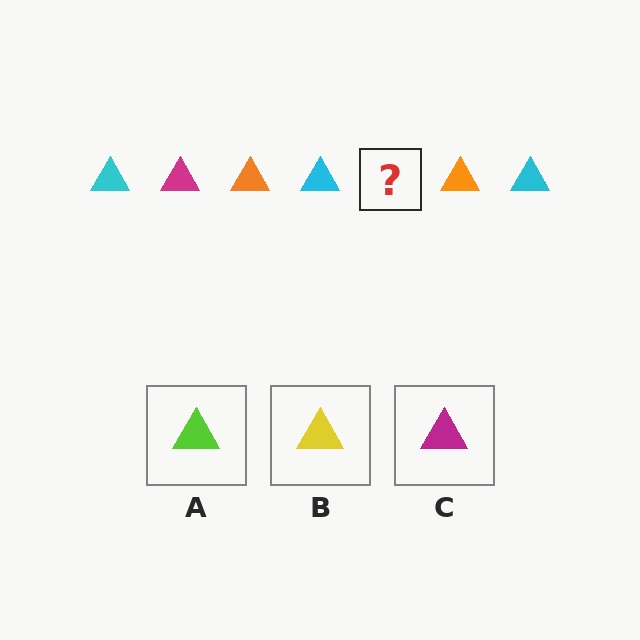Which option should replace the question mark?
Option C.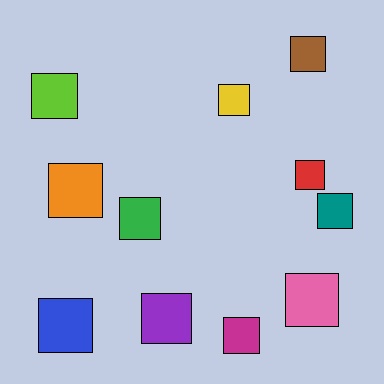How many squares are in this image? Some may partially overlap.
There are 11 squares.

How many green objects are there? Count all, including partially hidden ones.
There is 1 green object.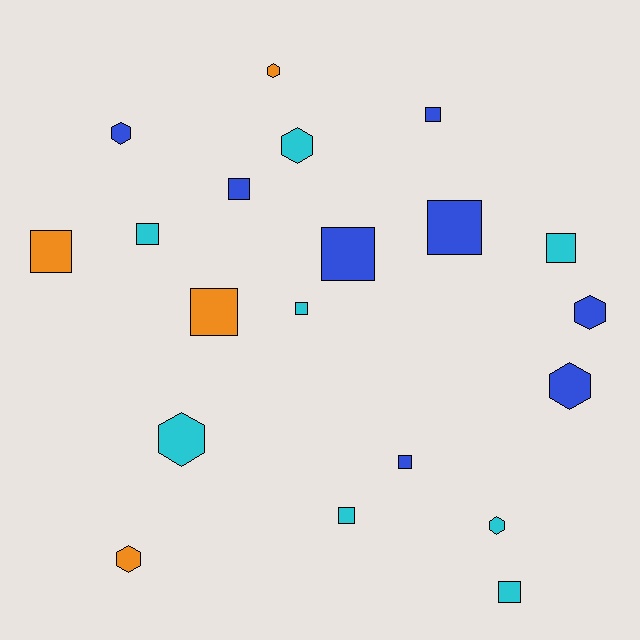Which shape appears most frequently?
Square, with 12 objects.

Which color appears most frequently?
Cyan, with 8 objects.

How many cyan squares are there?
There are 5 cyan squares.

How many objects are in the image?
There are 20 objects.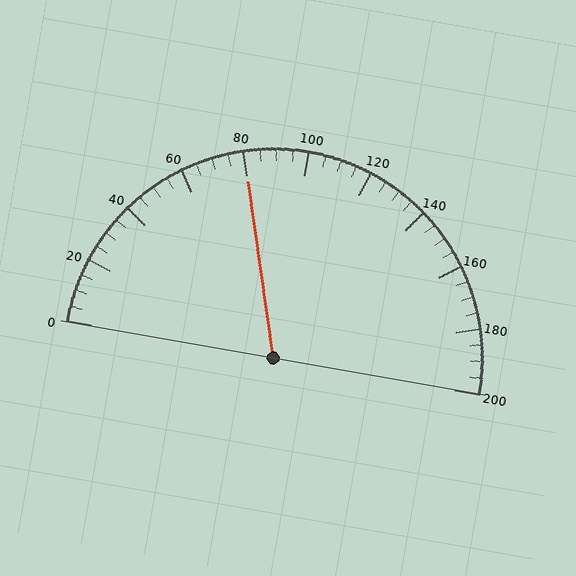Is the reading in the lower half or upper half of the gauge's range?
The reading is in the lower half of the range (0 to 200).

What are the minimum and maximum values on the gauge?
The gauge ranges from 0 to 200.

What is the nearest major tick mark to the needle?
The nearest major tick mark is 80.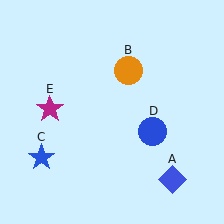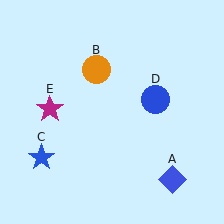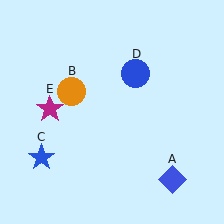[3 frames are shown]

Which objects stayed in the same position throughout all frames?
Blue diamond (object A) and blue star (object C) and magenta star (object E) remained stationary.